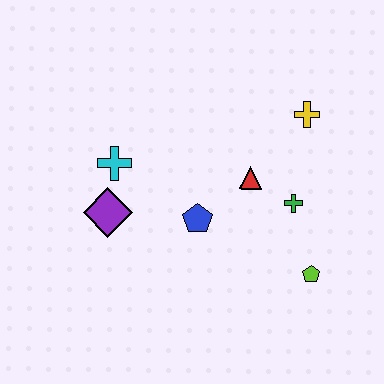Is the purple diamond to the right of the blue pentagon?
No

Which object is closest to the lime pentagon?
The green cross is closest to the lime pentagon.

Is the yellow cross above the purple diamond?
Yes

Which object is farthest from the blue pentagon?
The yellow cross is farthest from the blue pentagon.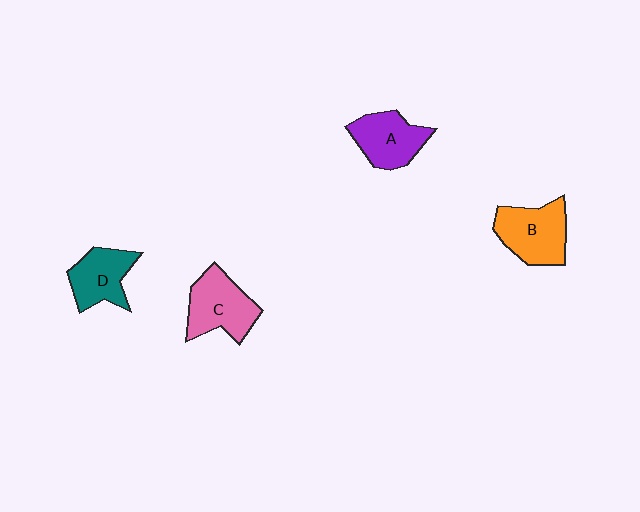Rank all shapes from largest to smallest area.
From largest to smallest: B (orange), C (pink), A (purple), D (teal).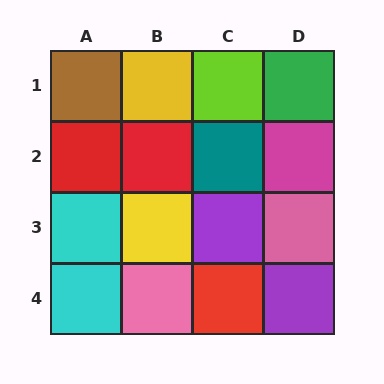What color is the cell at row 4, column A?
Cyan.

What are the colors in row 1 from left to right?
Brown, yellow, lime, green.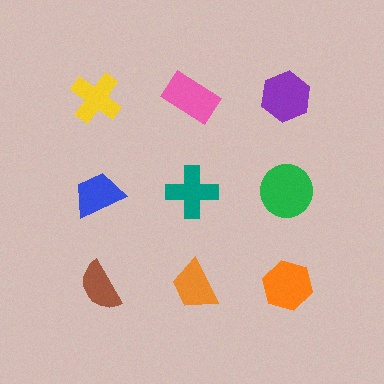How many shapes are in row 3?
3 shapes.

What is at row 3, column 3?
An orange hexagon.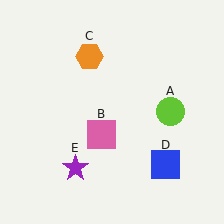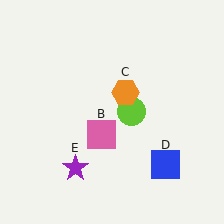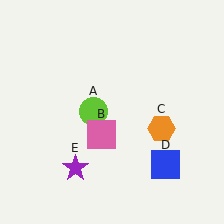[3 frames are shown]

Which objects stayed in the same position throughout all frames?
Pink square (object B) and blue square (object D) and purple star (object E) remained stationary.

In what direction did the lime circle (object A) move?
The lime circle (object A) moved left.